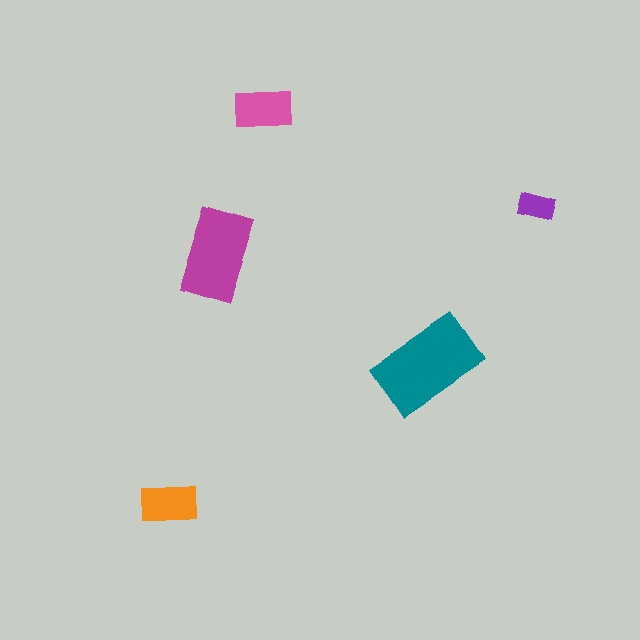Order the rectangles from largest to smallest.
the teal one, the magenta one, the pink one, the orange one, the purple one.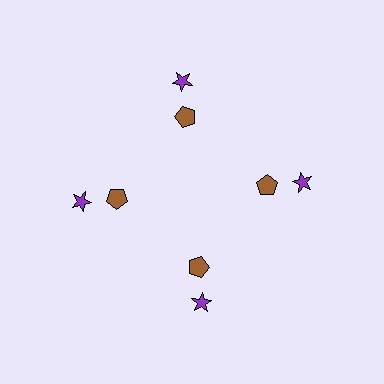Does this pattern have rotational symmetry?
Yes, this pattern has 4-fold rotational symmetry. It looks the same after rotating 90 degrees around the center.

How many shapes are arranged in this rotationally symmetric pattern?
There are 8 shapes, arranged in 4 groups of 2.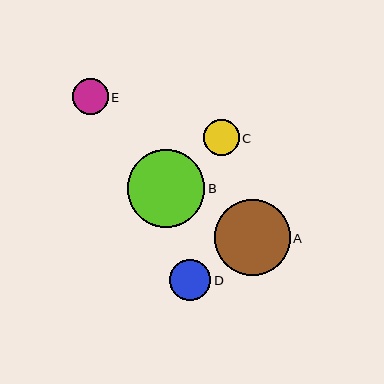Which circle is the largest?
Circle B is the largest with a size of approximately 78 pixels.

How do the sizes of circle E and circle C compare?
Circle E and circle C are approximately the same size.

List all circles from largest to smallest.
From largest to smallest: B, A, D, E, C.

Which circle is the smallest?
Circle C is the smallest with a size of approximately 36 pixels.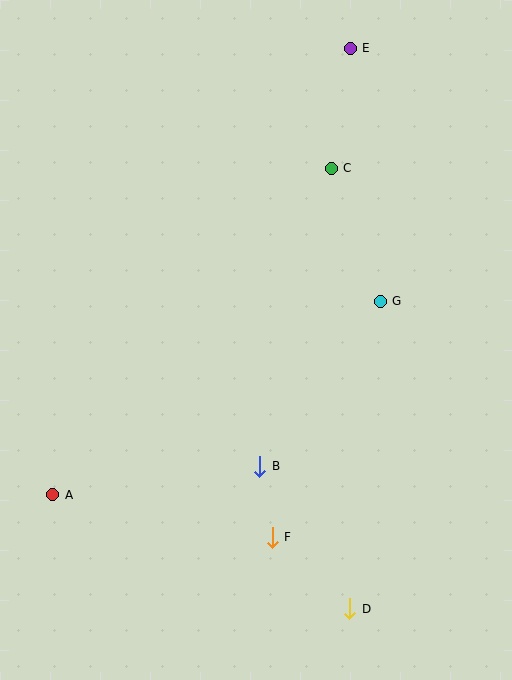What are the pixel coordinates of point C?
Point C is at (331, 168).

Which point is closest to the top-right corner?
Point E is closest to the top-right corner.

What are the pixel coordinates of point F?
Point F is at (272, 537).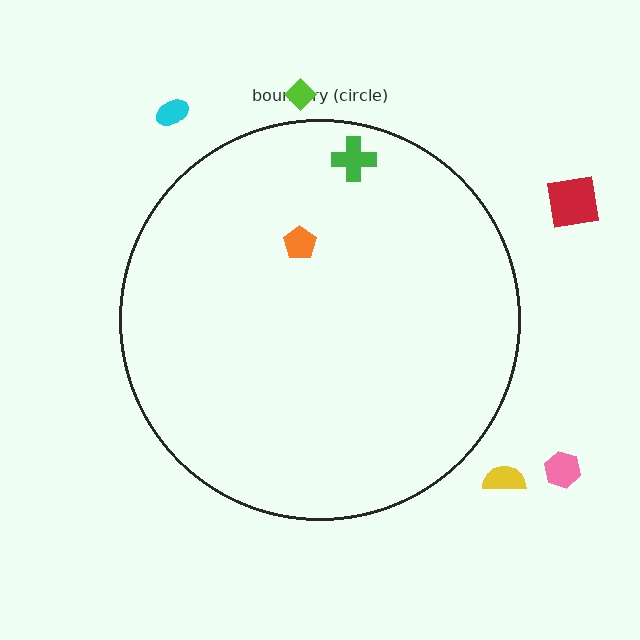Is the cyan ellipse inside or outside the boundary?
Outside.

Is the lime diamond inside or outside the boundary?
Outside.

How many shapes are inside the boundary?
2 inside, 5 outside.